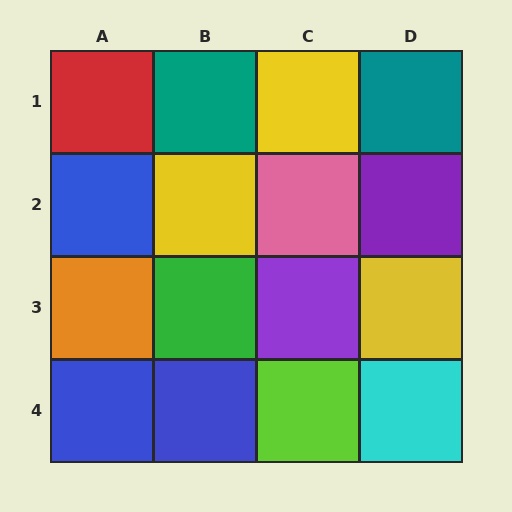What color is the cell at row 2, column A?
Blue.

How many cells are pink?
1 cell is pink.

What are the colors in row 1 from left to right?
Red, teal, yellow, teal.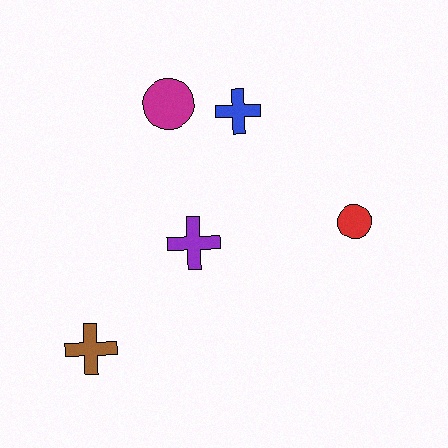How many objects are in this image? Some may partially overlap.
There are 5 objects.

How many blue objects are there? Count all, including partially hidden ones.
There is 1 blue object.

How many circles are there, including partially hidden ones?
There are 2 circles.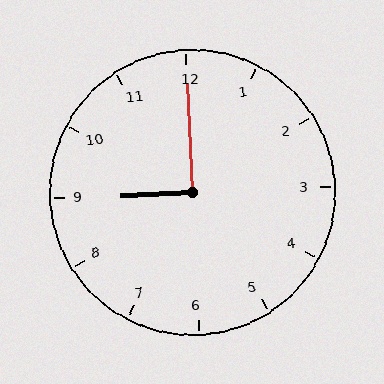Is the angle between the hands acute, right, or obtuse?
It is right.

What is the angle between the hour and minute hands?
Approximately 90 degrees.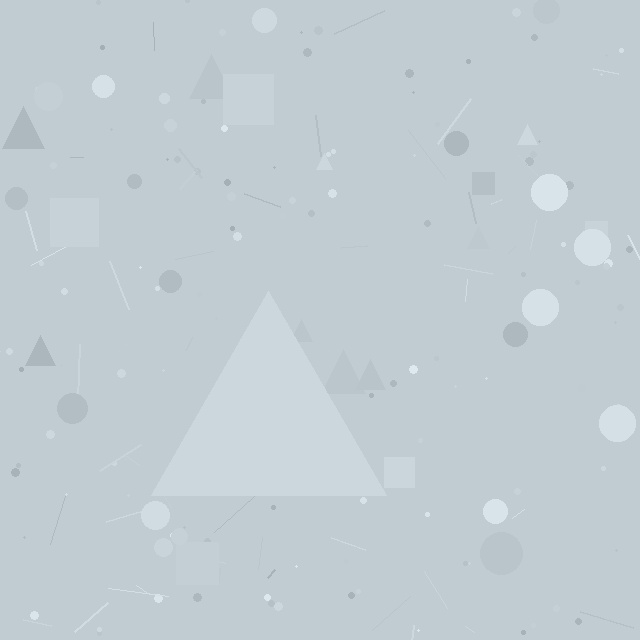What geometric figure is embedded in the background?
A triangle is embedded in the background.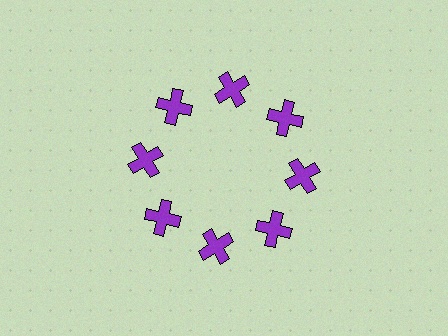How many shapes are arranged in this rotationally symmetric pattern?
There are 8 shapes, arranged in 8 groups of 1.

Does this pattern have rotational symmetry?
Yes, this pattern has 8-fold rotational symmetry. It looks the same after rotating 45 degrees around the center.